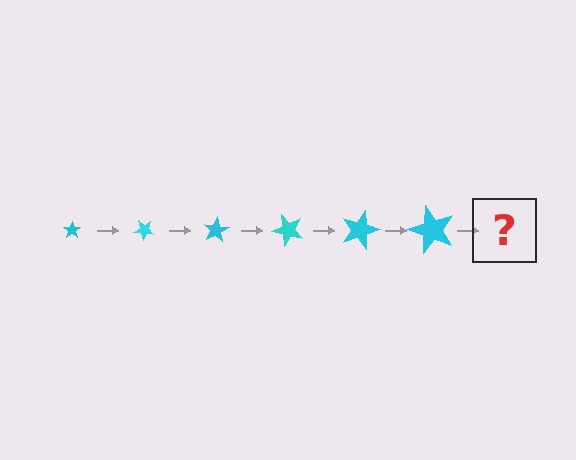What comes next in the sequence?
The next element should be a star, larger than the previous one and rotated 240 degrees from the start.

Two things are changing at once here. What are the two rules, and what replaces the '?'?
The two rules are that the star grows larger each step and it rotates 40 degrees each step. The '?' should be a star, larger than the previous one and rotated 240 degrees from the start.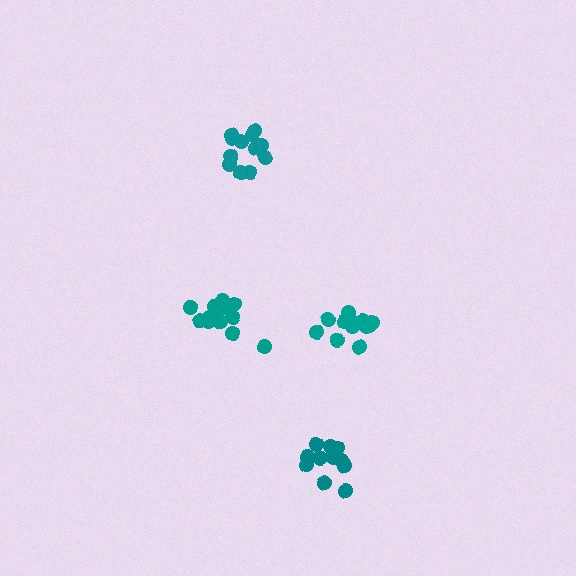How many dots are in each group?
Group 1: 12 dots, Group 2: 14 dots, Group 3: 12 dots, Group 4: 12 dots (50 total).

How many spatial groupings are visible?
There are 4 spatial groupings.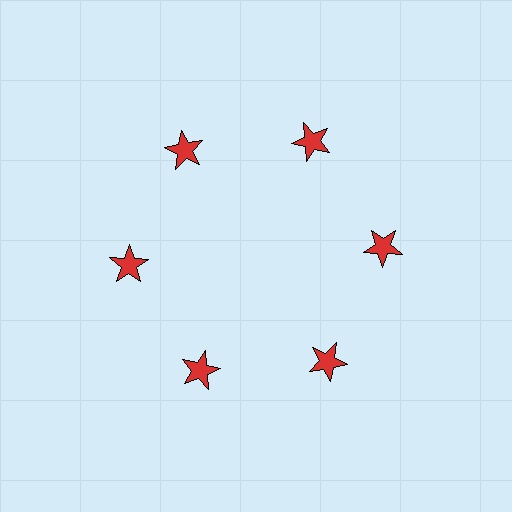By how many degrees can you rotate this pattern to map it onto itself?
The pattern maps onto itself every 60 degrees of rotation.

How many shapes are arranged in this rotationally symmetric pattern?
There are 6 shapes, arranged in 6 groups of 1.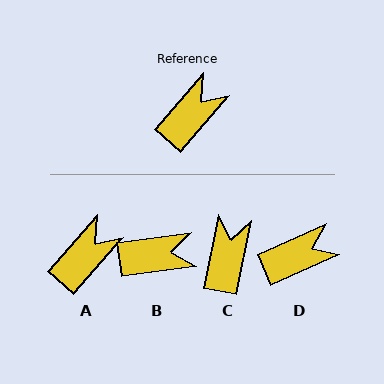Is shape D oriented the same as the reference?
No, it is off by about 25 degrees.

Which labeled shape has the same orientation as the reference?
A.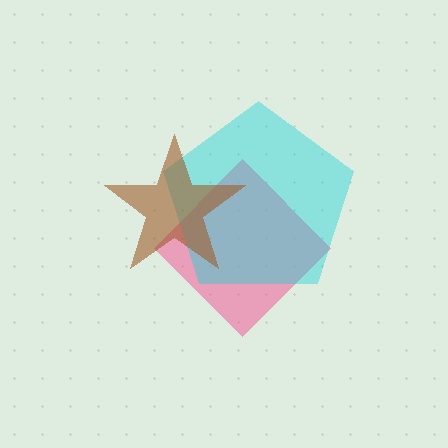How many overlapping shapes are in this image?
There are 3 overlapping shapes in the image.